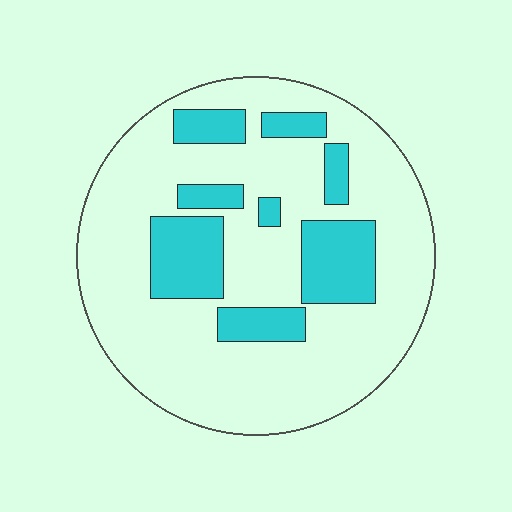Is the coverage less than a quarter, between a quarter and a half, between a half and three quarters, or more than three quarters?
Less than a quarter.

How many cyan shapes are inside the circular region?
8.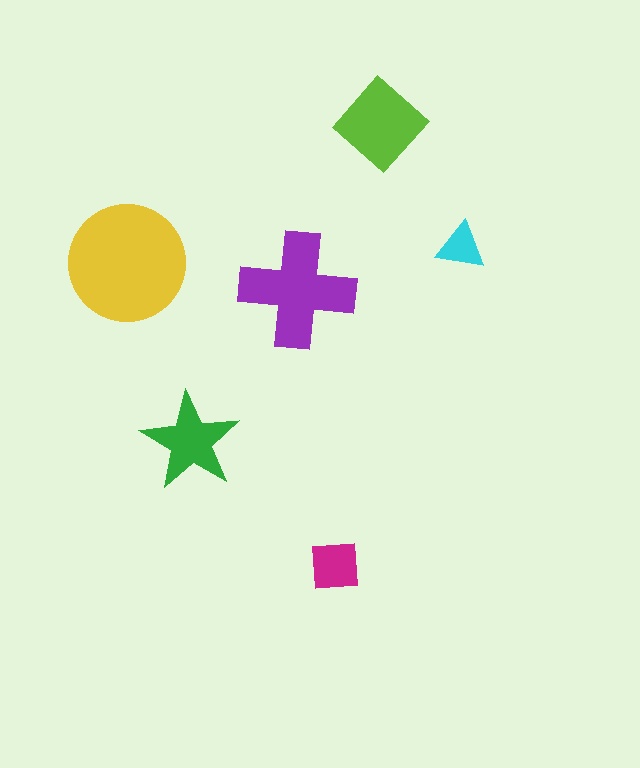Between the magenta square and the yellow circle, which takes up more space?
The yellow circle.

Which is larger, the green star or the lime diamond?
The lime diamond.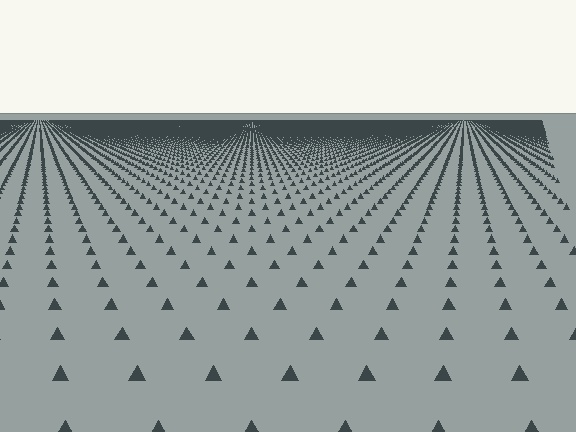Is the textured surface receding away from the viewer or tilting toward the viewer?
The surface is receding away from the viewer. Texture elements get smaller and denser toward the top.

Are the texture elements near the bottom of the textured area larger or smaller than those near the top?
Larger. Near the bottom, elements are closer to the viewer and appear at a bigger on-screen size.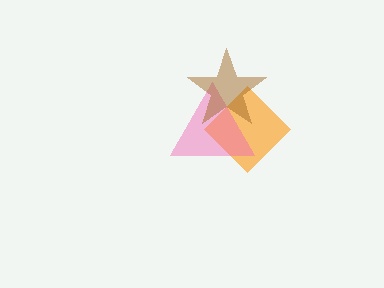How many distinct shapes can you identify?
There are 3 distinct shapes: an orange diamond, a pink triangle, a brown star.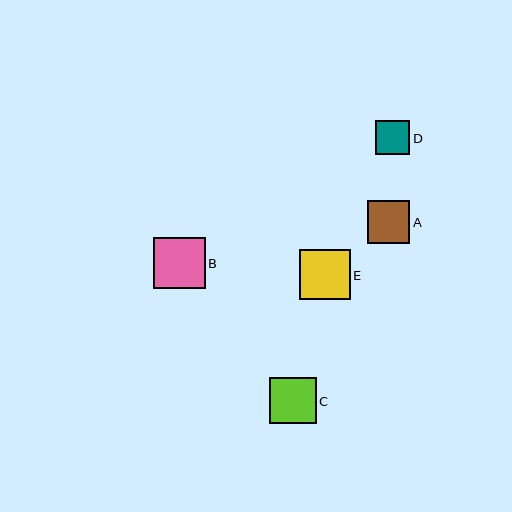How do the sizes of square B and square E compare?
Square B and square E are approximately the same size.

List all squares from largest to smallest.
From largest to smallest: B, E, C, A, D.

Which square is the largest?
Square B is the largest with a size of approximately 52 pixels.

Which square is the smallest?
Square D is the smallest with a size of approximately 34 pixels.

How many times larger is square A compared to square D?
Square A is approximately 1.3 times the size of square D.